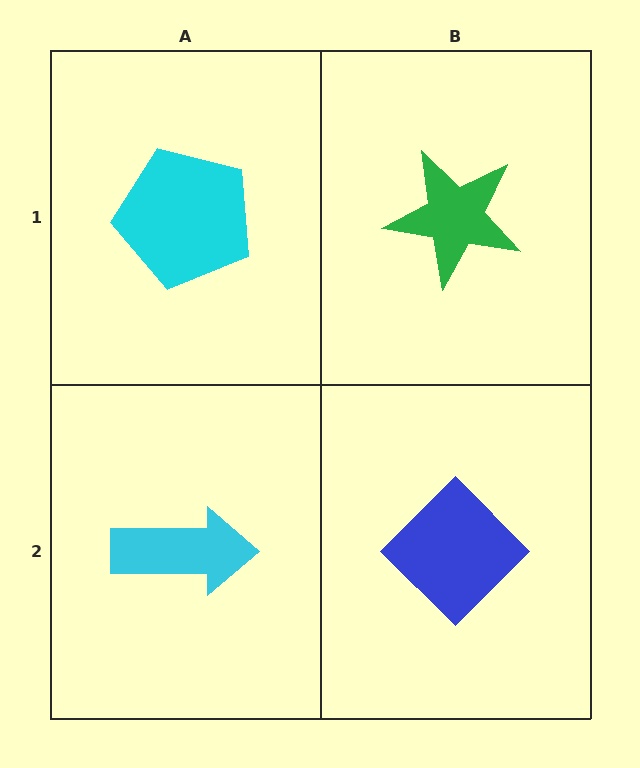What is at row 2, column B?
A blue diamond.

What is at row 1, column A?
A cyan pentagon.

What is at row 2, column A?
A cyan arrow.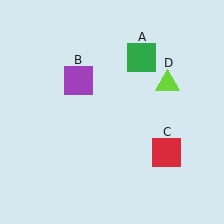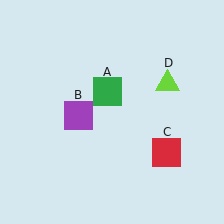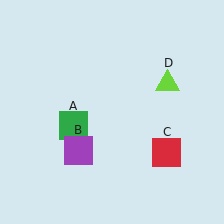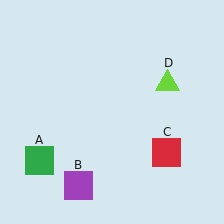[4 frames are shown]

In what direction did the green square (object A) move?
The green square (object A) moved down and to the left.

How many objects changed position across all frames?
2 objects changed position: green square (object A), purple square (object B).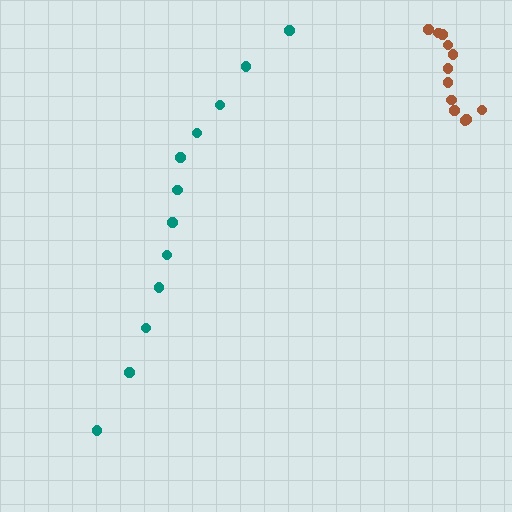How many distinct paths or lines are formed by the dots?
There are 2 distinct paths.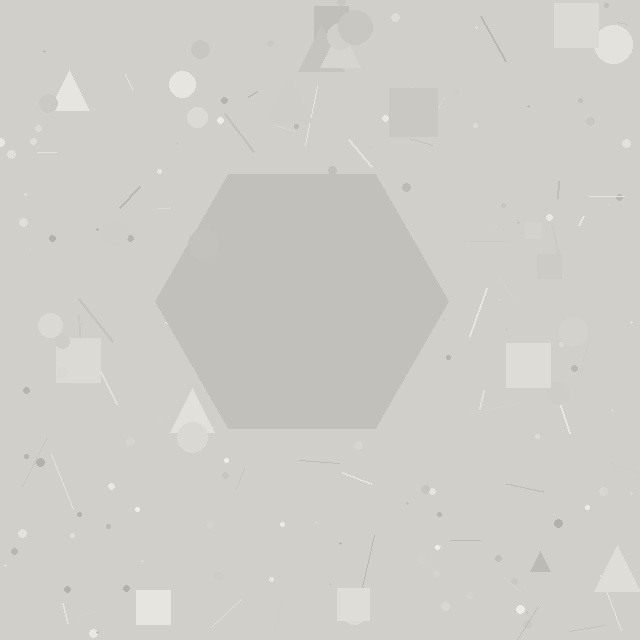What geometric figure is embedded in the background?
A hexagon is embedded in the background.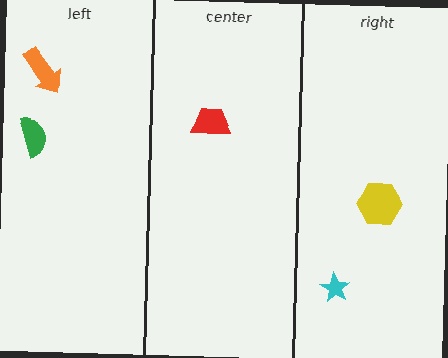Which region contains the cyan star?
The right region.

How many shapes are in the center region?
1.